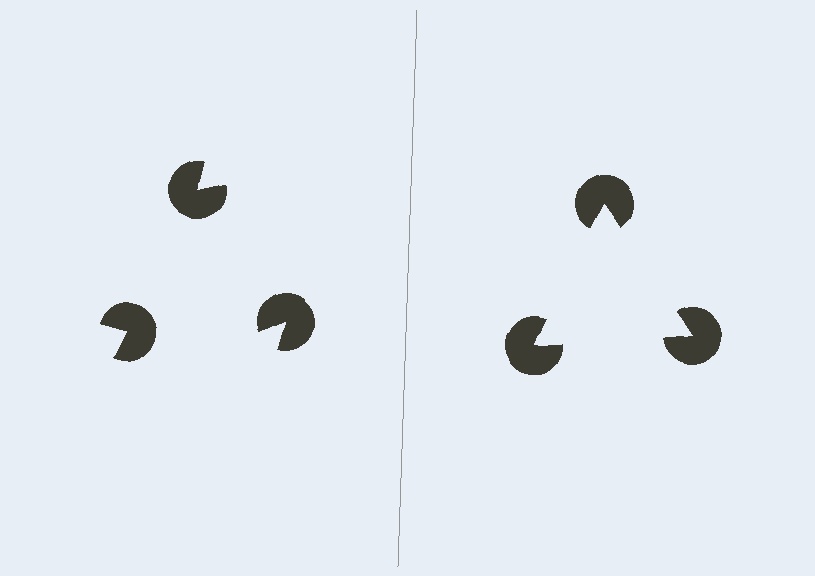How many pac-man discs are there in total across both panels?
6 — 3 on each side.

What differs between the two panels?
The pac-man discs are positioned identically on both sides; only the wedge orientations differ. On the right they align to a triangle; on the left they are misaligned.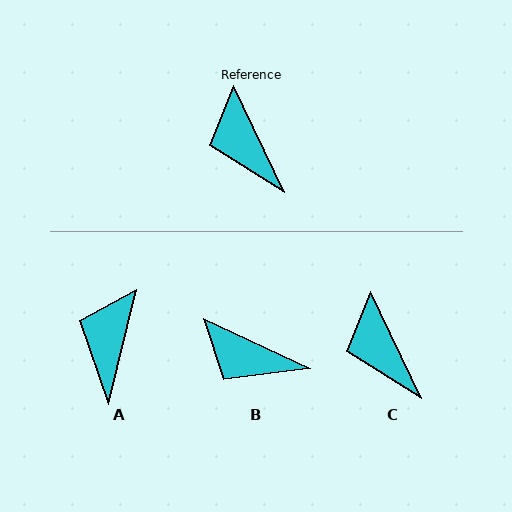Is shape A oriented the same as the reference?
No, it is off by about 39 degrees.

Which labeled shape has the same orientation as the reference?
C.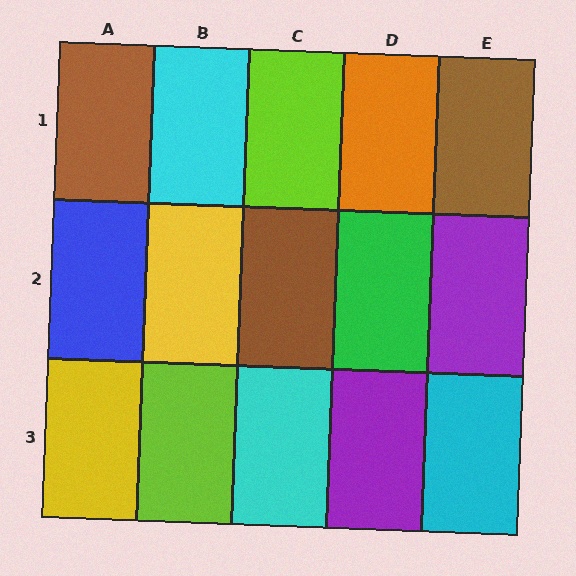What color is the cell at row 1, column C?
Lime.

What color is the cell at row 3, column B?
Lime.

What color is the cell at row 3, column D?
Purple.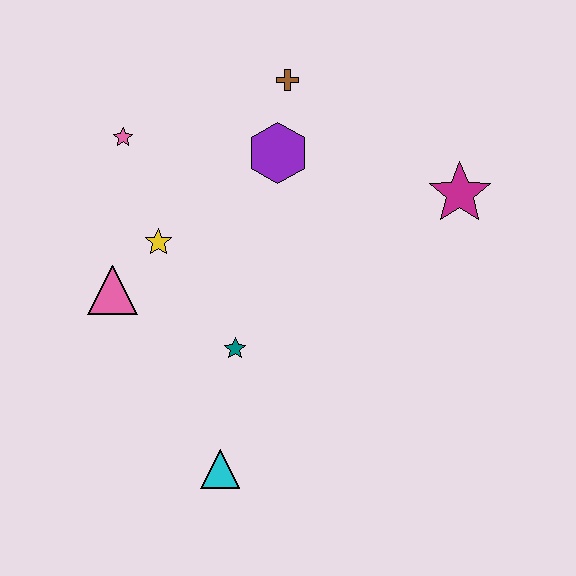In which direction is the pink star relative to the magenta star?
The pink star is to the left of the magenta star.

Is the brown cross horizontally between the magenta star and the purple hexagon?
Yes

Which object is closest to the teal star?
The cyan triangle is closest to the teal star.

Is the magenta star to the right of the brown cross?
Yes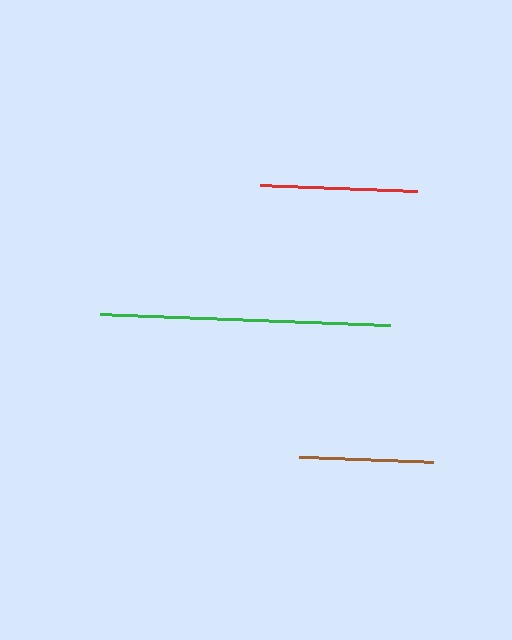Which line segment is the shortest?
The brown line is the shortest at approximately 134 pixels.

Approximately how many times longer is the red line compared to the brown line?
The red line is approximately 1.2 times the length of the brown line.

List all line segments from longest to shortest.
From longest to shortest: green, red, brown.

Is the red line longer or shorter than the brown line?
The red line is longer than the brown line.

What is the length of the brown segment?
The brown segment is approximately 134 pixels long.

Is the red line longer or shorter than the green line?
The green line is longer than the red line.